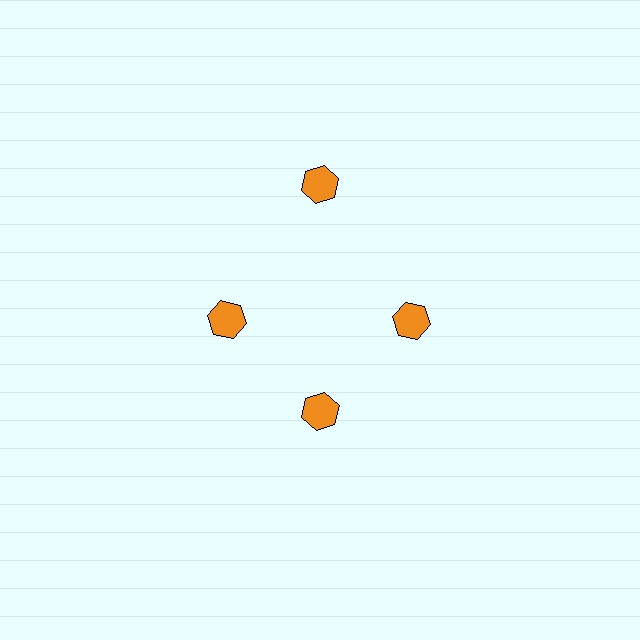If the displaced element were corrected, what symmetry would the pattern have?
It would have 4-fold rotational symmetry — the pattern would map onto itself every 90 degrees.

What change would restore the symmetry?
The symmetry would be restored by moving it inward, back onto the ring so that all 4 hexagons sit at equal angles and equal distance from the center.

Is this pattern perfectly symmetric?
No. The 4 orange hexagons are arranged in a ring, but one element near the 12 o'clock position is pushed outward from the center, breaking the 4-fold rotational symmetry.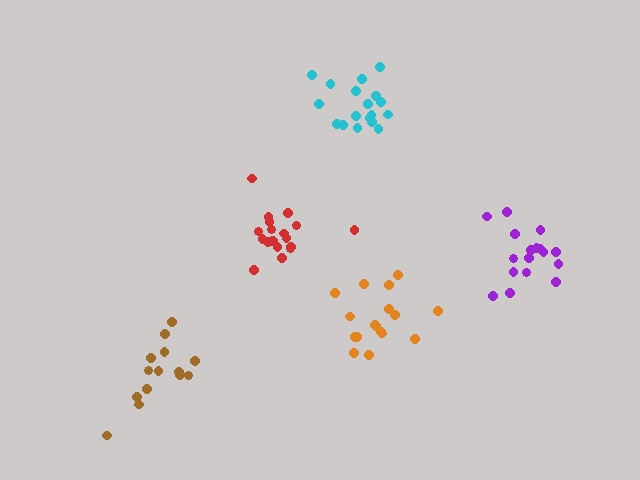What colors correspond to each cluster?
The clusters are colored: orange, red, cyan, purple, brown.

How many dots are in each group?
Group 1: 17 dots, Group 2: 18 dots, Group 3: 18 dots, Group 4: 17 dots, Group 5: 14 dots (84 total).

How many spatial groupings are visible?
There are 5 spatial groupings.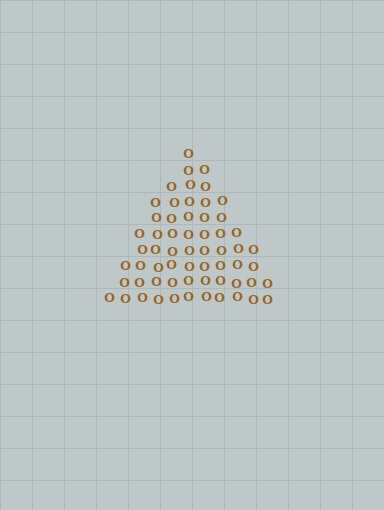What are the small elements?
The small elements are letter O's.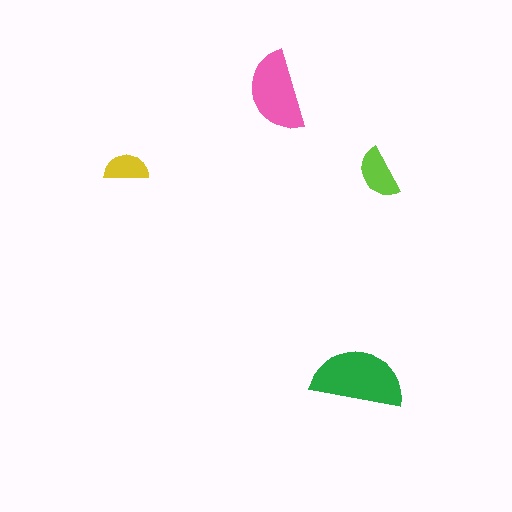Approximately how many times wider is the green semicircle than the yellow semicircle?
About 2 times wider.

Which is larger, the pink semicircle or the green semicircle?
The green one.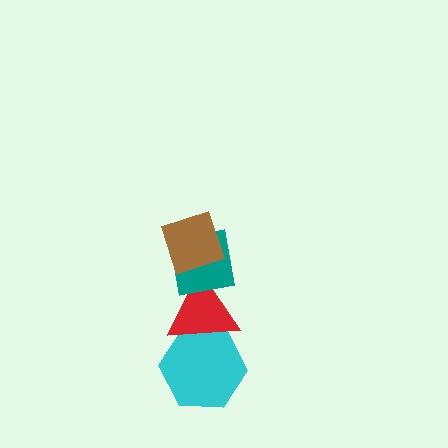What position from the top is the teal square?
The teal square is 2nd from the top.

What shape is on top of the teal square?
The brown diamond is on top of the teal square.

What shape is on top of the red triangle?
The teal square is on top of the red triangle.